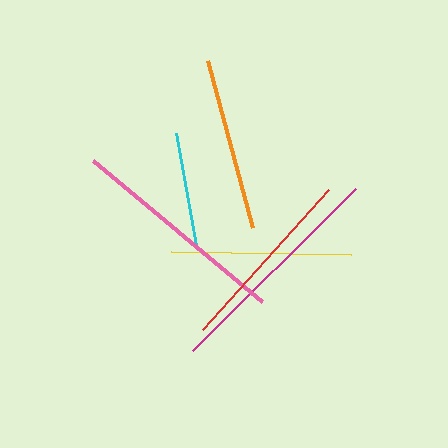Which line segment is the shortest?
The cyan line is the shortest at approximately 114 pixels.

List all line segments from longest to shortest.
From longest to shortest: magenta, pink, red, yellow, orange, cyan.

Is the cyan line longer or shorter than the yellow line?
The yellow line is longer than the cyan line.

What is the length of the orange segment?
The orange segment is approximately 173 pixels long.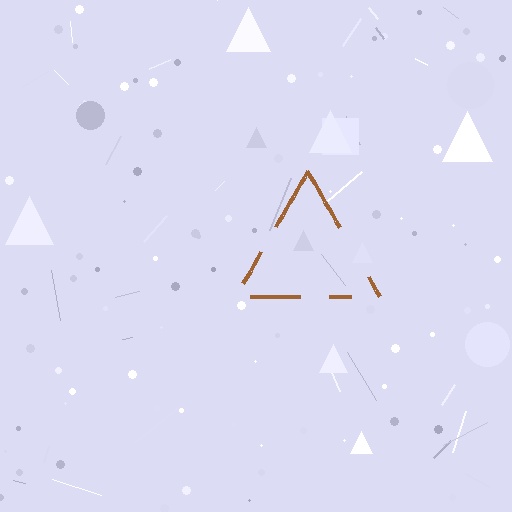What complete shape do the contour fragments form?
The contour fragments form a triangle.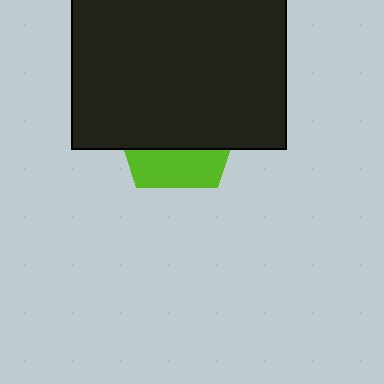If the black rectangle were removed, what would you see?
You would see the complete lime pentagon.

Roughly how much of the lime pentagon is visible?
A small part of it is visible (roughly 31%).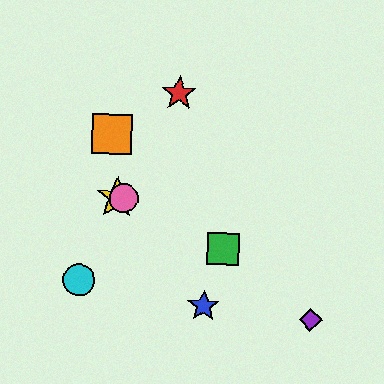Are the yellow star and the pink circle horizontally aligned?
Yes, both are at y≈198.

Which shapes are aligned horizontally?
The yellow star, the pink circle are aligned horizontally.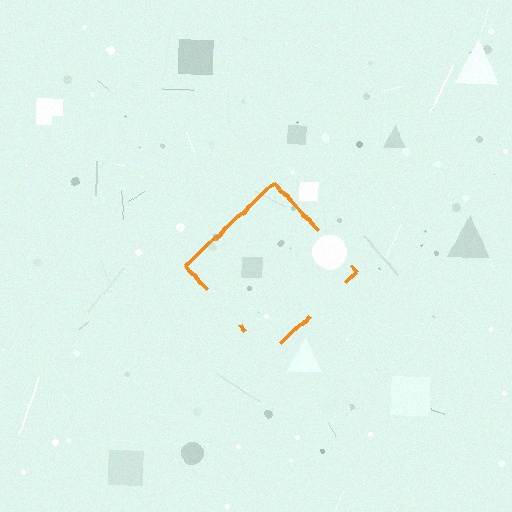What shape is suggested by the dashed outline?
The dashed outline suggests a diamond.